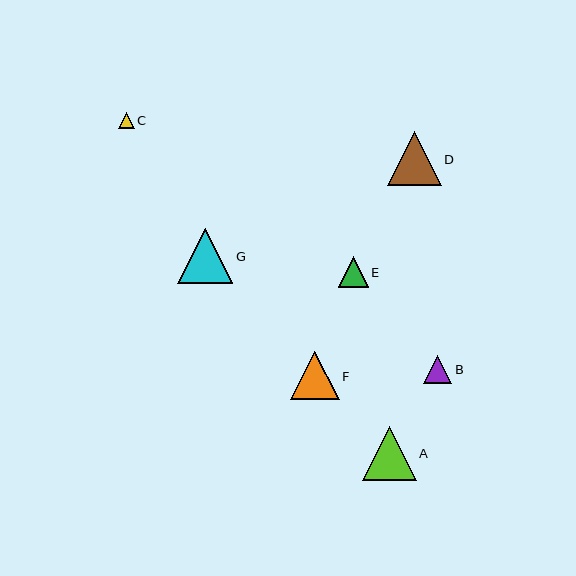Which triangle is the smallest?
Triangle C is the smallest with a size of approximately 16 pixels.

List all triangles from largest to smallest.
From largest to smallest: G, A, D, F, E, B, C.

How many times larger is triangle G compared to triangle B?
Triangle G is approximately 2.0 times the size of triangle B.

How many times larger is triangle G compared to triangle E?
Triangle G is approximately 1.8 times the size of triangle E.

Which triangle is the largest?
Triangle G is the largest with a size of approximately 55 pixels.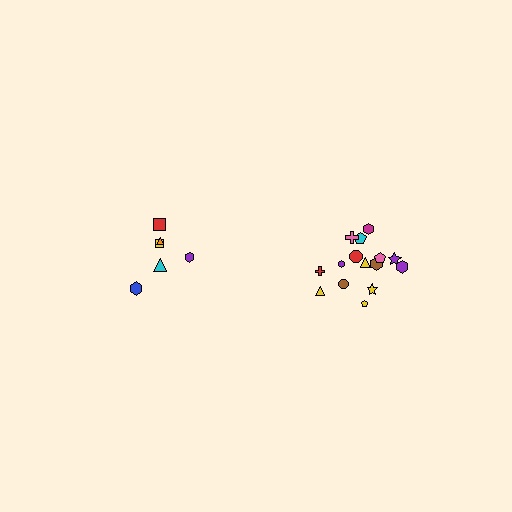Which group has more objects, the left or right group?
The right group.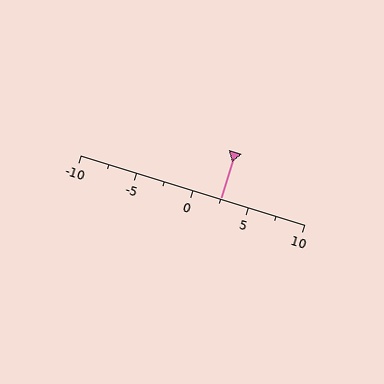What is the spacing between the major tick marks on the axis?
The major ticks are spaced 5 apart.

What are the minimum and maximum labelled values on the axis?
The axis runs from -10 to 10.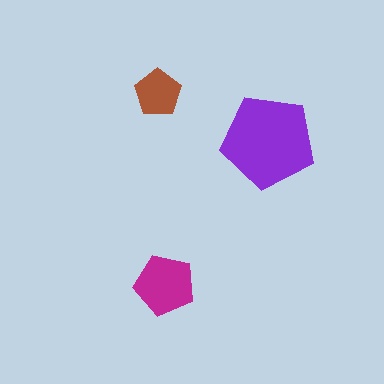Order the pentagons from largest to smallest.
the purple one, the magenta one, the brown one.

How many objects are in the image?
There are 3 objects in the image.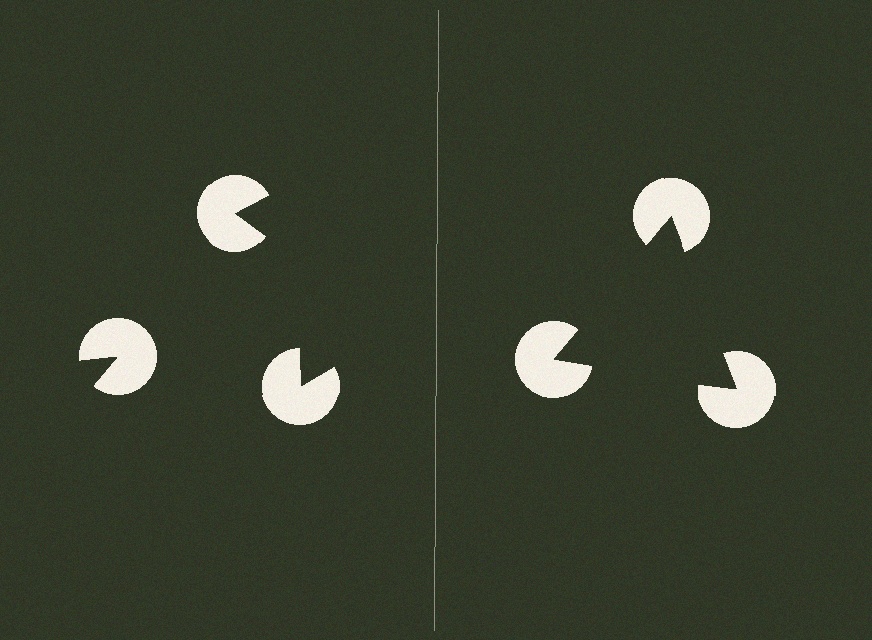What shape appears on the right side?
An illusory triangle.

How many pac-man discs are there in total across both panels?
6 — 3 on each side.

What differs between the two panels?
The pac-man discs are positioned identically on both sides; only the wedge orientations differ. On the right they align to a triangle; on the left they are misaligned.